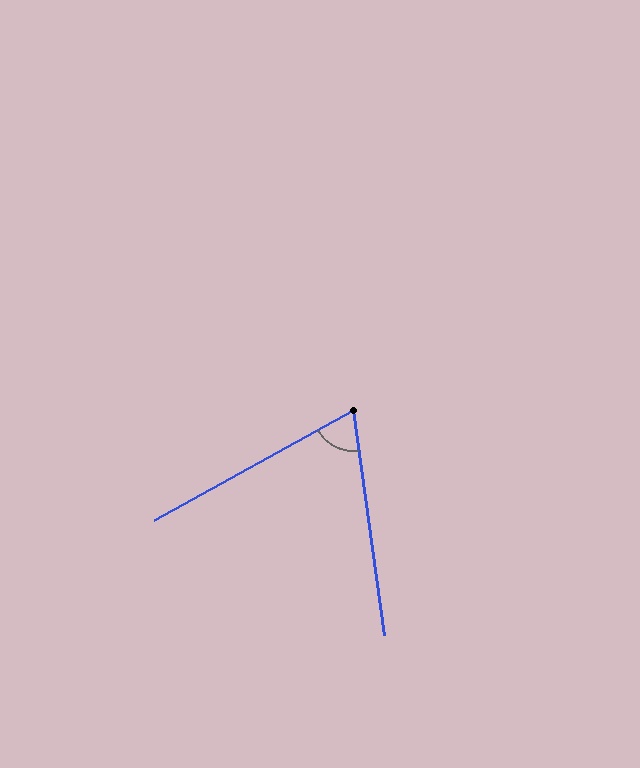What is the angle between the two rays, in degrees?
Approximately 69 degrees.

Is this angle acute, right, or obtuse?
It is acute.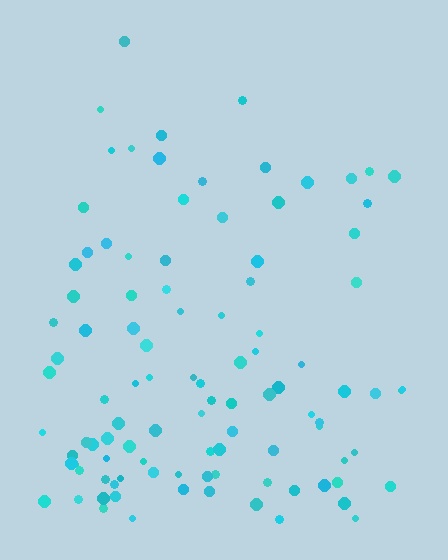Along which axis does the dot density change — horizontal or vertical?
Vertical.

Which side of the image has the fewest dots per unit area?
The top.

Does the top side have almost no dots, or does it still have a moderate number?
Still a moderate number, just noticeably fewer than the bottom.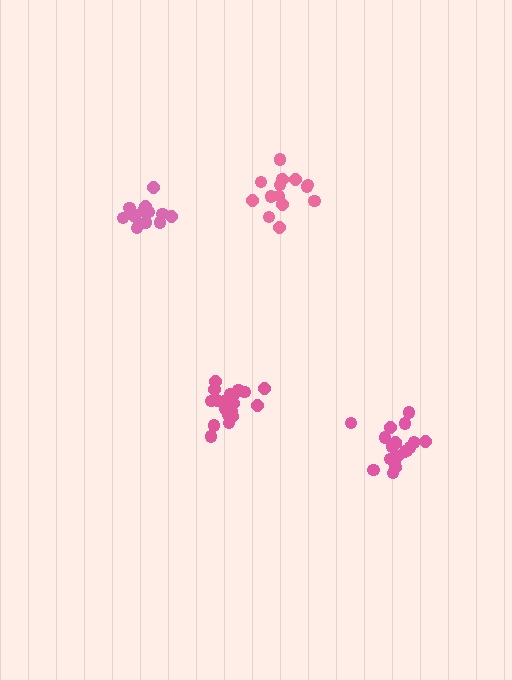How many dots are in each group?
Group 1: 14 dots, Group 2: 20 dots, Group 3: 19 dots, Group 4: 15 dots (68 total).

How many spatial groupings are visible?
There are 4 spatial groupings.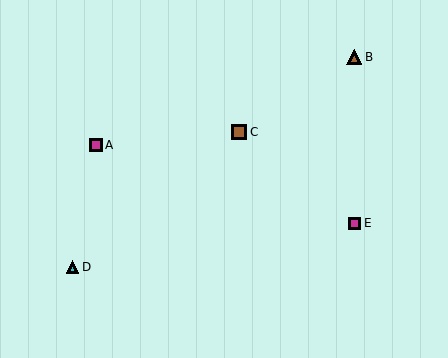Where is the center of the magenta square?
The center of the magenta square is at (96, 145).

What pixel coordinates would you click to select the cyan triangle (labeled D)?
Click at (72, 267) to select the cyan triangle D.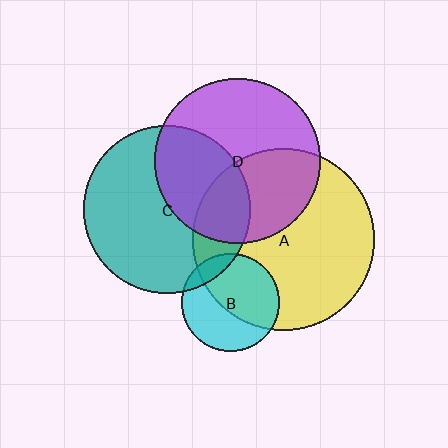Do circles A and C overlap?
Yes.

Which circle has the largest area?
Circle A (yellow).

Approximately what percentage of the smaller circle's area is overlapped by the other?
Approximately 20%.